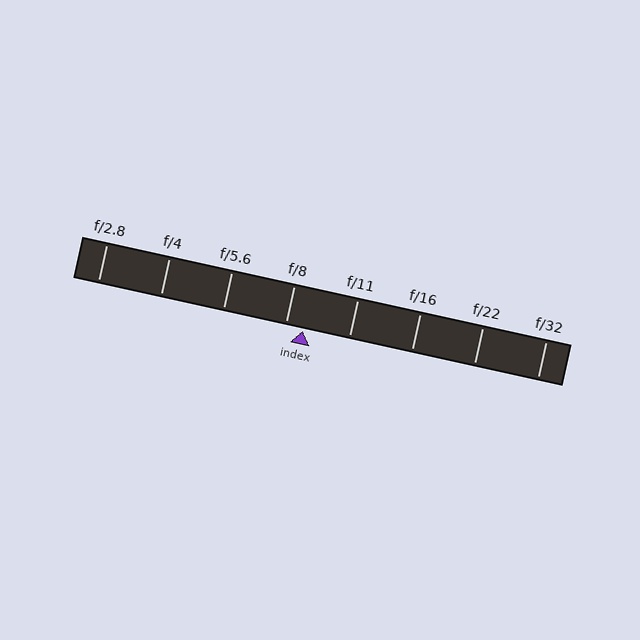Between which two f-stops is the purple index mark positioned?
The index mark is between f/8 and f/11.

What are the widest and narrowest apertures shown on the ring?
The widest aperture shown is f/2.8 and the narrowest is f/32.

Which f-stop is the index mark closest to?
The index mark is closest to f/8.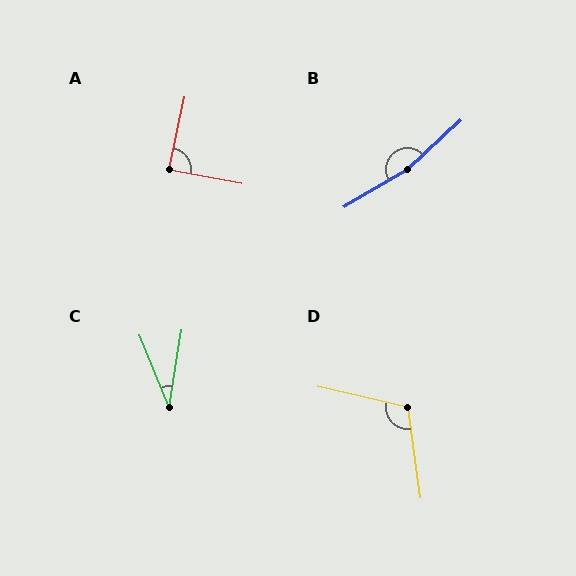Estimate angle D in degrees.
Approximately 111 degrees.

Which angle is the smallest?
C, at approximately 31 degrees.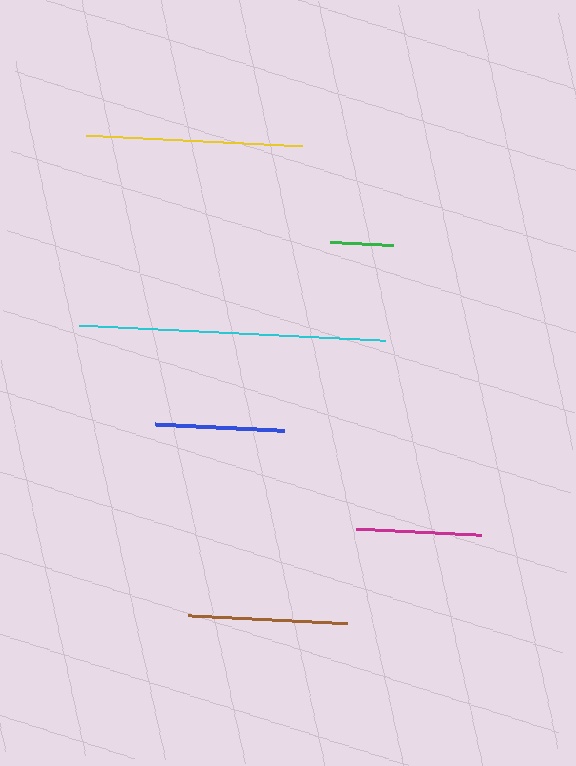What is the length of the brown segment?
The brown segment is approximately 158 pixels long.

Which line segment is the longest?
The cyan line is the longest at approximately 307 pixels.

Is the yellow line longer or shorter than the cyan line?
The cyan line is longer than the yellow line.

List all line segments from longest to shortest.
From longest to shortest: cyan, yellow, brown, blue, magenta, green.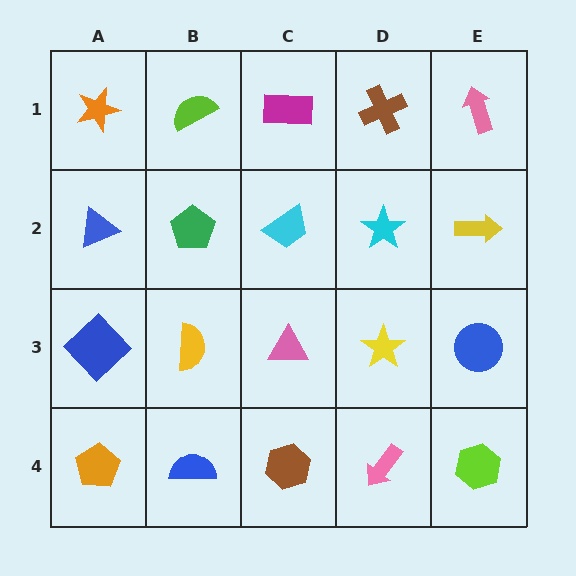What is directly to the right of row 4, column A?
A blue semicircle.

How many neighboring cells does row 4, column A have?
2.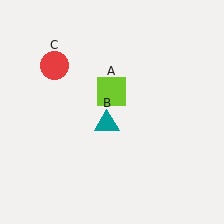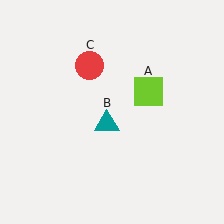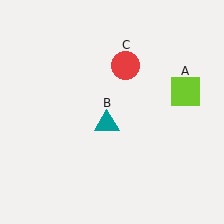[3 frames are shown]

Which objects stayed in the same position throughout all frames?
Teal triangle (object B) remained stationary.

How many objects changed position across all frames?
2 objects changed position: lime square (object A), red circle (object C).